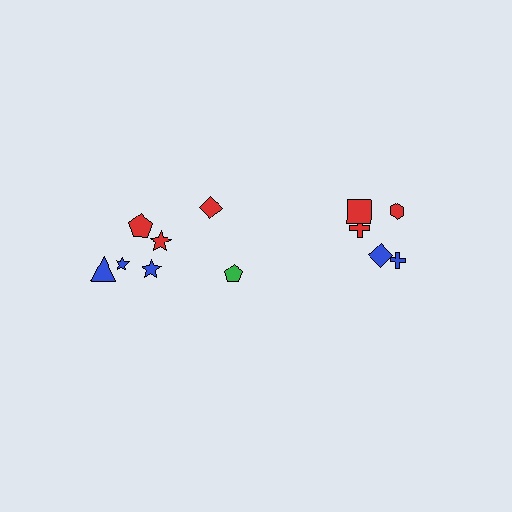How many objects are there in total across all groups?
There are 12 objects.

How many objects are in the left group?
There are 7 objects.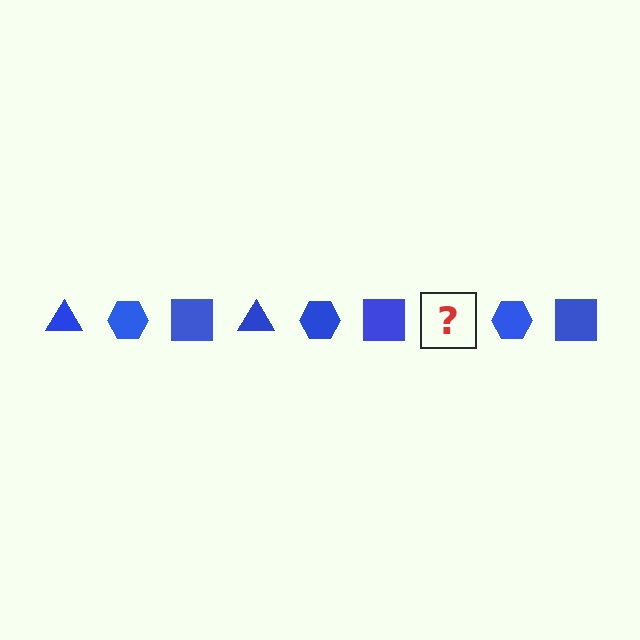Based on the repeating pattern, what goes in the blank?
The blank should be a blue triangle.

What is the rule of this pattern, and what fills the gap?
The rule is that the pattern cycles through triangle, hexagon, square shapes in blue. The gap should be filled with a blue triangle.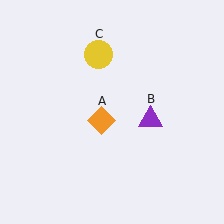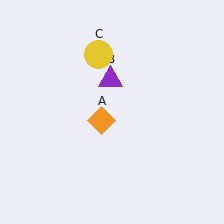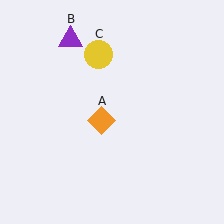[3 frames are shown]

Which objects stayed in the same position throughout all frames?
Orange diamond (object A) and yellow circle (object C) remained stationary.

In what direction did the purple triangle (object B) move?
The purple triangle (object B) moved up and to the left.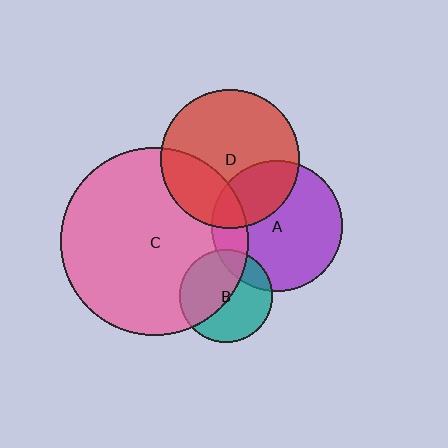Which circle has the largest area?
Circle C (pink).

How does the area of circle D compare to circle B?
Approximately 2.2 times.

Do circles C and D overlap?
Yes.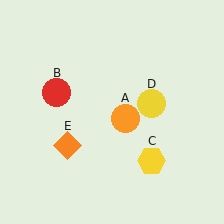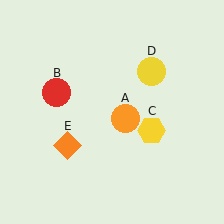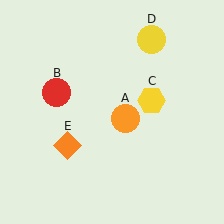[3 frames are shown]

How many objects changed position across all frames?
2 objects changed position: yellow hexagon (object C), yellow circle (object D).